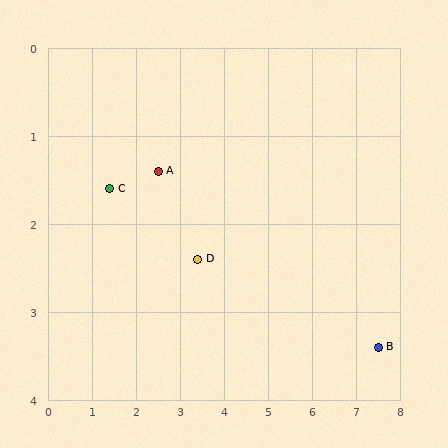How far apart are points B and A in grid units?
Points B and A are about 5.4 grid units apart.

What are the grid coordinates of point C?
Point C is at approximately (1.4, 1.6).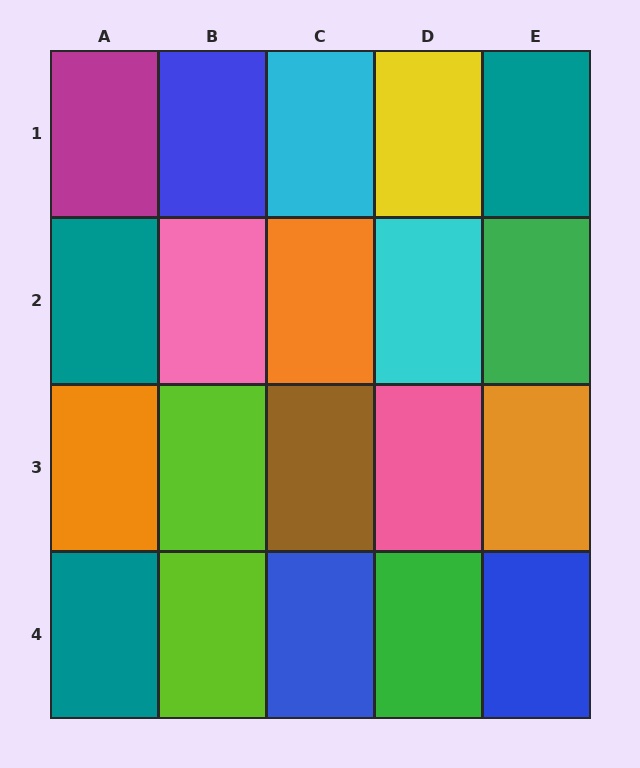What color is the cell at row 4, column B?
Lime.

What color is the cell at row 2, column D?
Cyan.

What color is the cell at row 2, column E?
Green.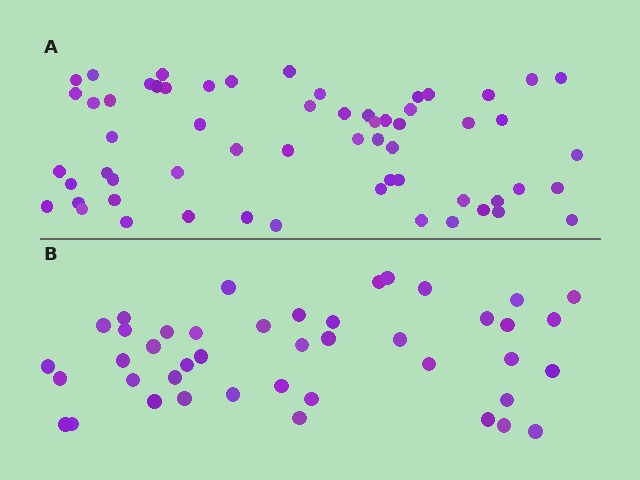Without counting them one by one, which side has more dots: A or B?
Region A (the top region) has more dots.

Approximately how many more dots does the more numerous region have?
Region A has approximately 15 more dots than region B.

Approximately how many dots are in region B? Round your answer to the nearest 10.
About 40 dots. (The exact count is 43, which rounds to 40.)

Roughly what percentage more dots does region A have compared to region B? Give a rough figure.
About 40% more.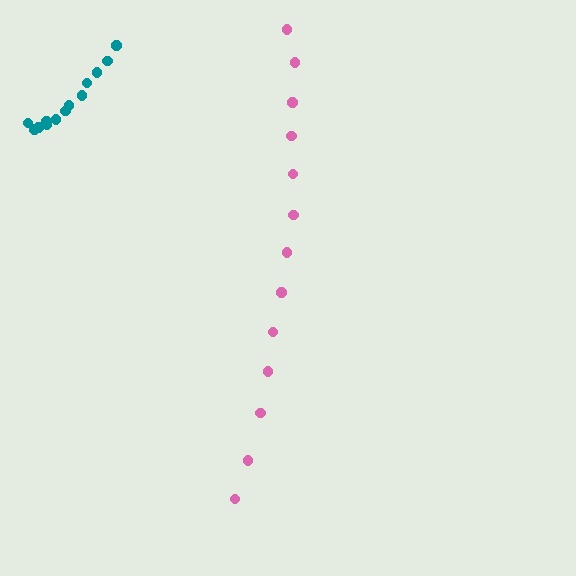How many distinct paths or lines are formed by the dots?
There are 2 distinct paths.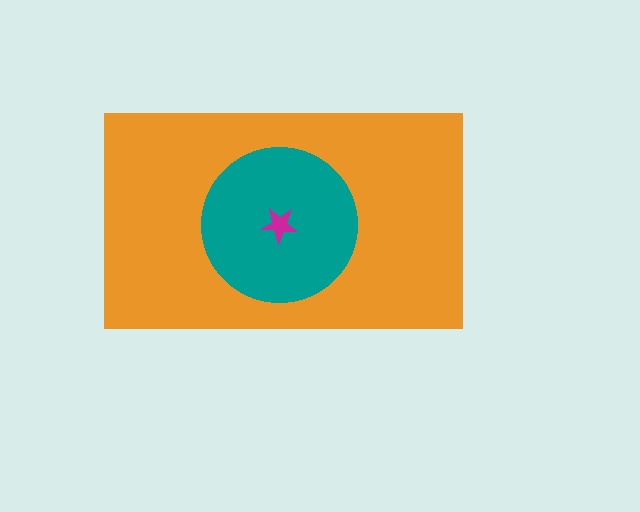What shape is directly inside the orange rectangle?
The teal circle.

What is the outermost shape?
The orange rectangle.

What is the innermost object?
The magenta star.